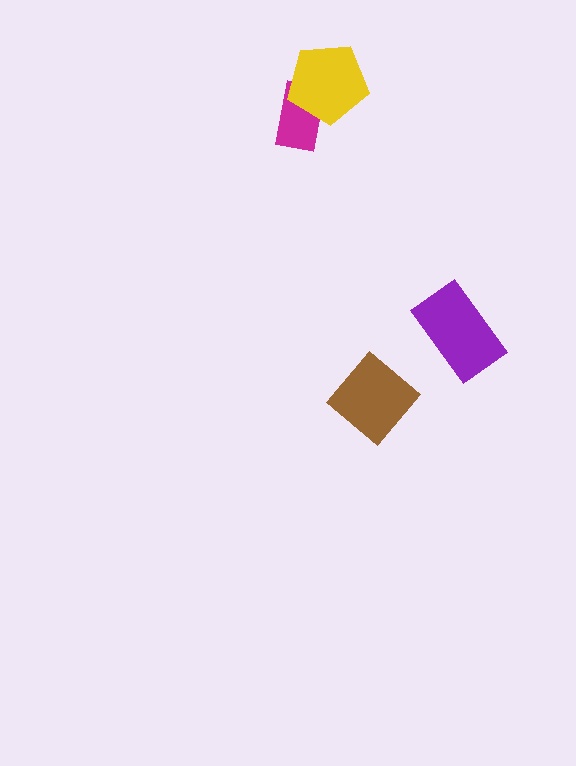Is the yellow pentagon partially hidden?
No, no other shape covers it.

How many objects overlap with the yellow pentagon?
1 object overlaps with the yellow pentagon.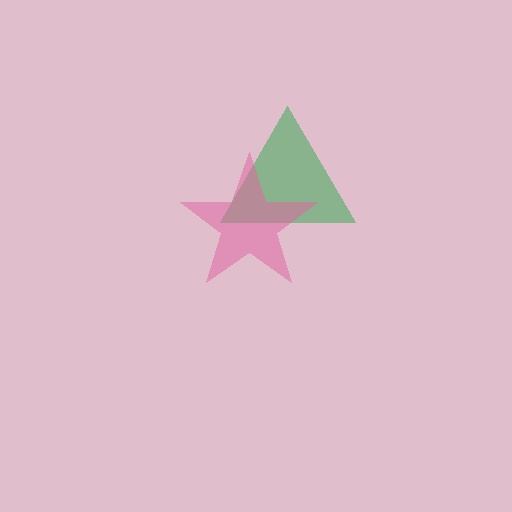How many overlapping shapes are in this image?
There are 2 overlapping shapes in the image.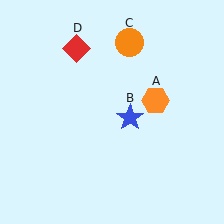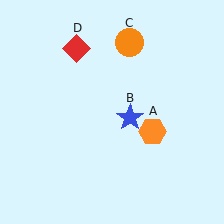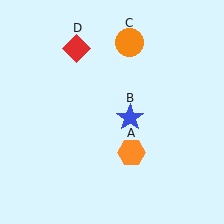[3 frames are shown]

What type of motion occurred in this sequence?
The orange hexagon (object A) rotated clockwise around the center of the scene.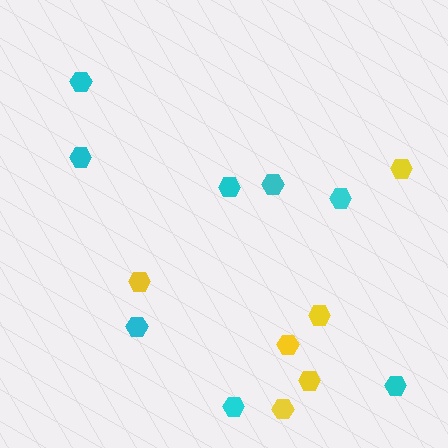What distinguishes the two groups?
There are 2 groups: one group of yellow hexagons (6) and one group of cyan hexagons (8).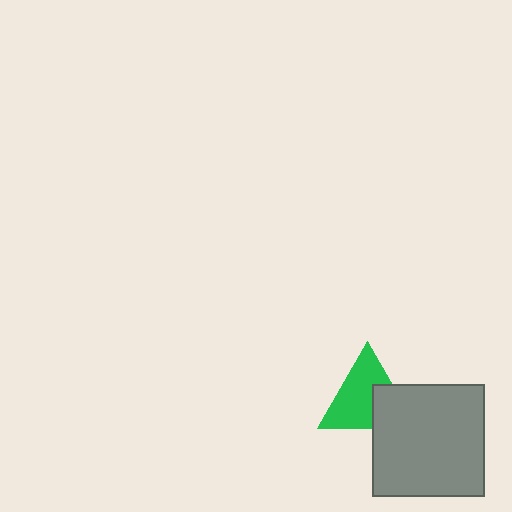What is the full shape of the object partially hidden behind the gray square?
The partially hidden object is a green triangle.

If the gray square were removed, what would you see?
You would see the complete green triangle.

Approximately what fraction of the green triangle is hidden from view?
Roughly 34% of the green triangle is hidden behind the gray square.